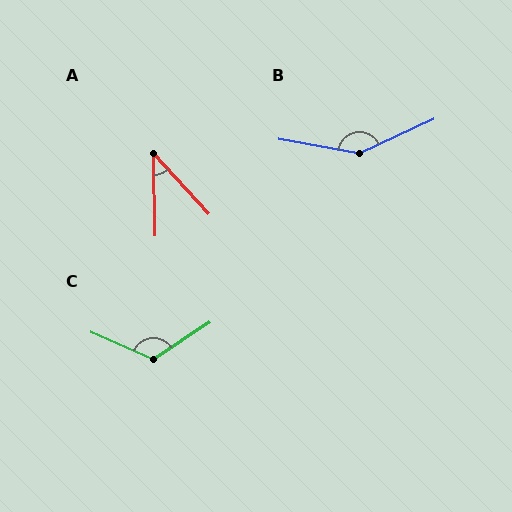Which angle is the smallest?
A, at approximately 42 degrees.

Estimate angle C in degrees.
Approximately 122 degrees.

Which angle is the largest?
B, at approximately 145 degrees.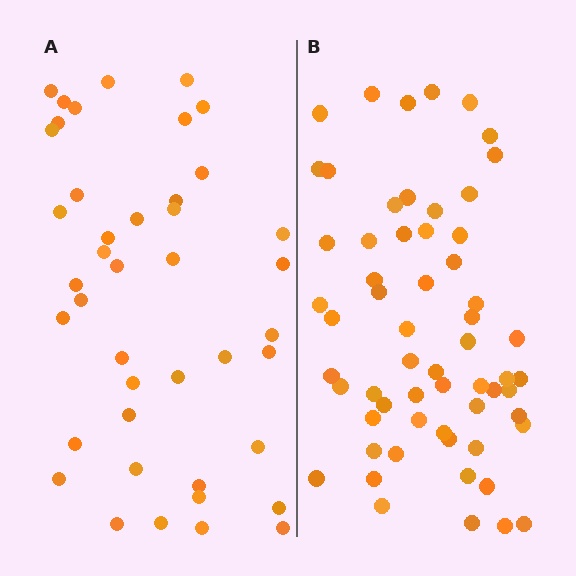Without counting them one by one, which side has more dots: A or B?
Region B (the right region) has more dots.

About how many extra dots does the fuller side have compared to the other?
Region B has approximately 20 more dots than region A.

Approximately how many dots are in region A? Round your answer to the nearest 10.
About 40 dots. (The exact count is 42, which rounds to 40.)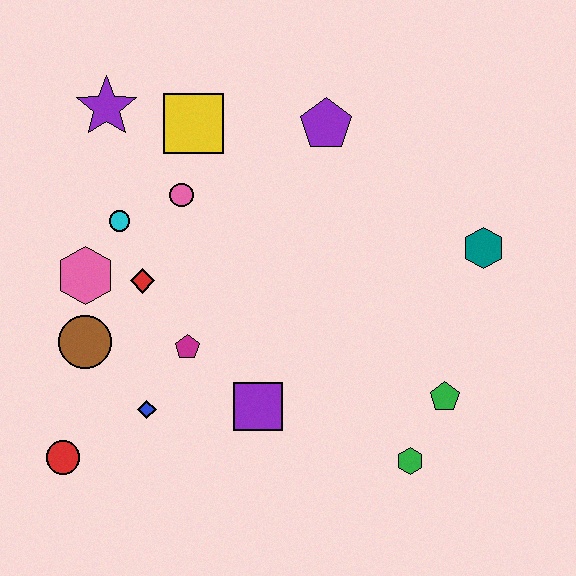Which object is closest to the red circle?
The blue diamond is closest to the red circle.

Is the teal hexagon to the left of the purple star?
No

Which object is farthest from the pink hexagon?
The teal hexagon is farthest from the pink hexagon.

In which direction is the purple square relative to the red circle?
The purple square is to the right of the red circle.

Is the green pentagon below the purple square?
No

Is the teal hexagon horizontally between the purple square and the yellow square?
No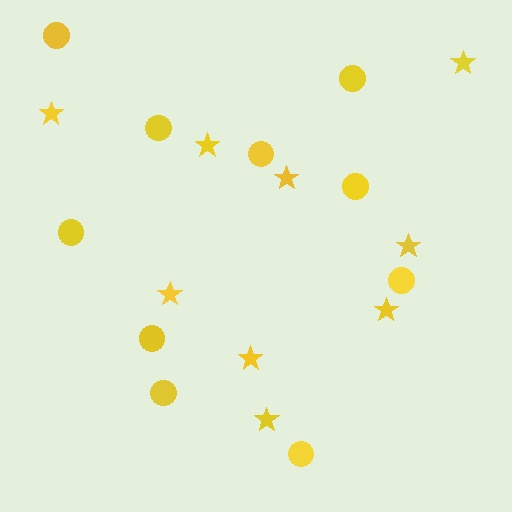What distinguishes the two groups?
There are 2 groups: one group of circles (10) and one group of stars (9).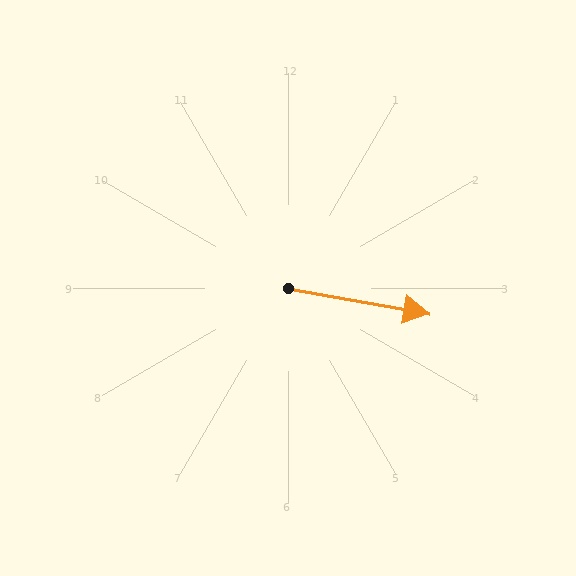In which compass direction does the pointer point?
East.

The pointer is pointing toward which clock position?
Roughly 3 o'clock.